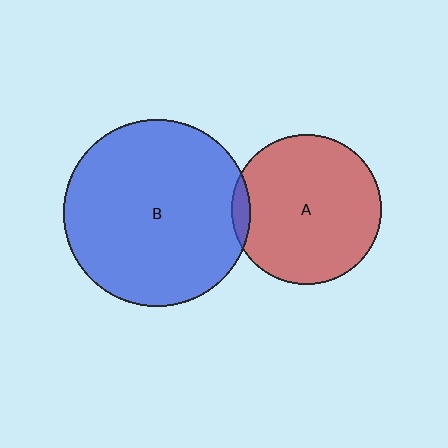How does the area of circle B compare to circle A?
Approximately 1.6 times.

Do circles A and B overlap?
Yes.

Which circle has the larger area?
Circle B (blue).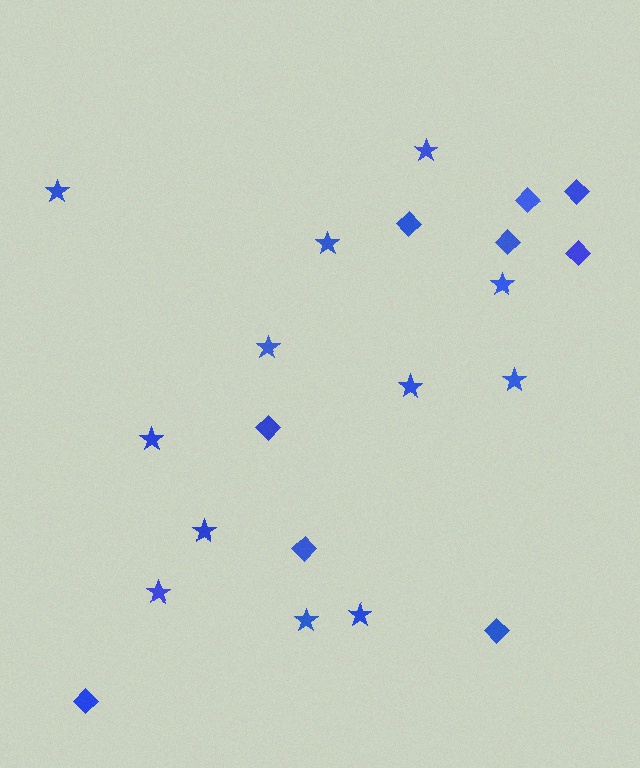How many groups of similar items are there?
There are 2 groups: one group of stars (12) and one group of diamonds (9).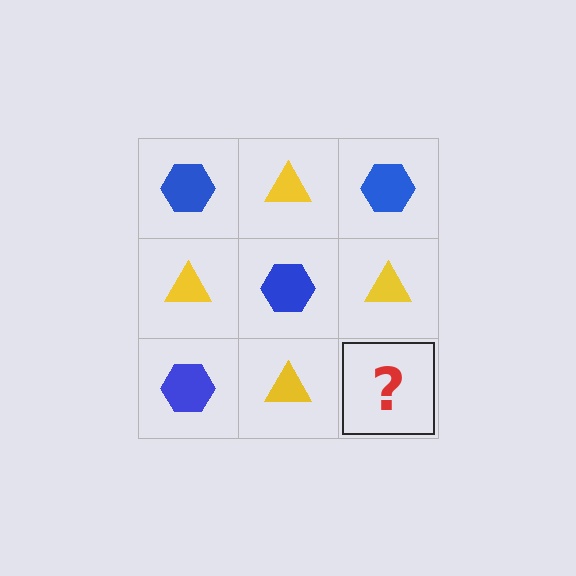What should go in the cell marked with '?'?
The missing cell should contain a blue hexagon.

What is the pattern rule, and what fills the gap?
The rule is that it alternates blue hexagon and yellow triangle in a checkerboard pattern. The gap should be filled with a blue hexagon.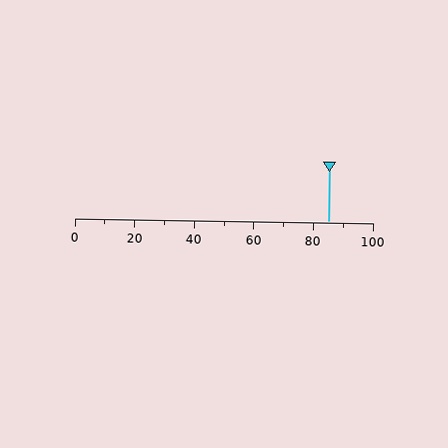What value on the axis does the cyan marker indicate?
The marker indicates approximately 85.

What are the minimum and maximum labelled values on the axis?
The axis runs from 0 to 100.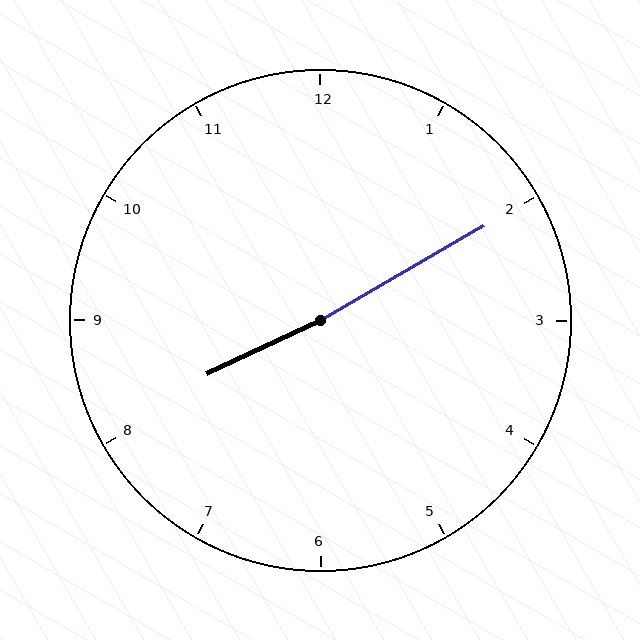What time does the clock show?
8:10.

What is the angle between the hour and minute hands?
Approximately 175 degrees.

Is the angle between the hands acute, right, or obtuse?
It is obtuse.